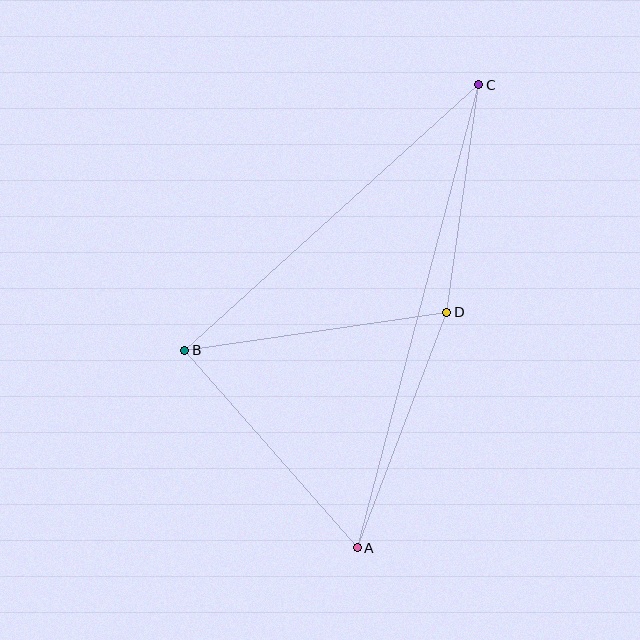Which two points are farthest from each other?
Points A and C are farthest from each other.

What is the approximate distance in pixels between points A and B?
The distance between A and B is approximately 262 pixels.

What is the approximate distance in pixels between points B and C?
The distance between B and C is approximately 396 pixels.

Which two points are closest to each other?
Points C and D are closest to each other.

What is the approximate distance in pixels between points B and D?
The distance between B and D is approximately 264 pixels.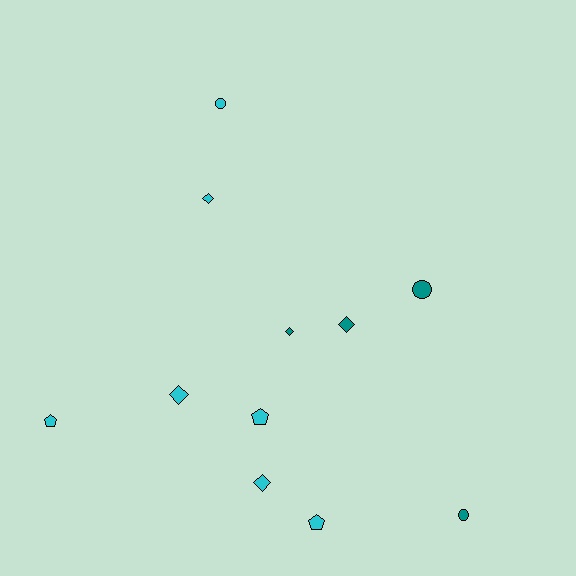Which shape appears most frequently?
Diamond, with 5 objects.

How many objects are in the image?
There are 11 objects.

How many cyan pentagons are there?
There are 3 cyan pentagons.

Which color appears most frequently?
Cyan, with 7 objects.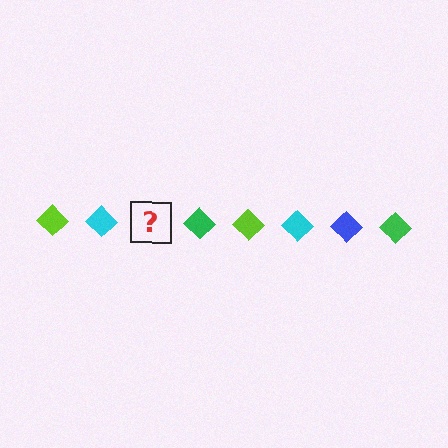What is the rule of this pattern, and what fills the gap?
The rule is that the pattern cycles through lime, cyan, blue, green diamonds. The gap should be filled with a blue diamond.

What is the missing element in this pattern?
The missing element is a blue diamond.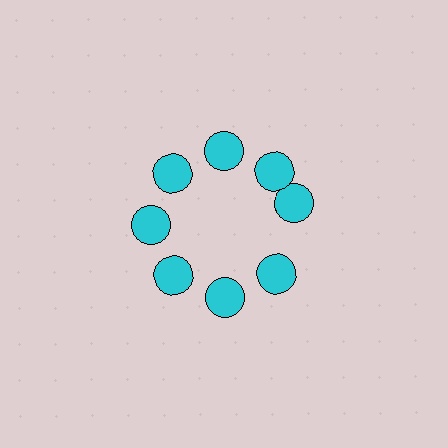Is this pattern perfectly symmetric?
No. The 8 cyan circles are arranged in a ring, but one element near the 3 o'clock position is rotated out of alignment along the ring, breaking the 8-fold rotational symmetry.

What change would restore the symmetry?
The symmetry would be restored by rotating it back into even spacing with its neighbors so that all 8 circles sit at equal angles and equal distance from the center.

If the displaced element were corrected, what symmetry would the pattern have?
It would have 8-fold rotational symmetry — the pattern would map onto itself every 45 degrees.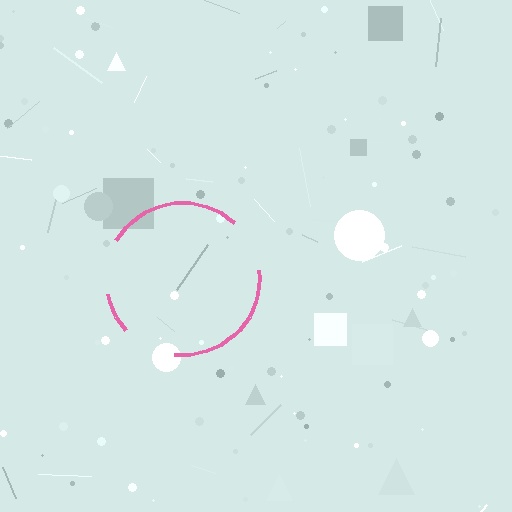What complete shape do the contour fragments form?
The contour fragments form a circle.